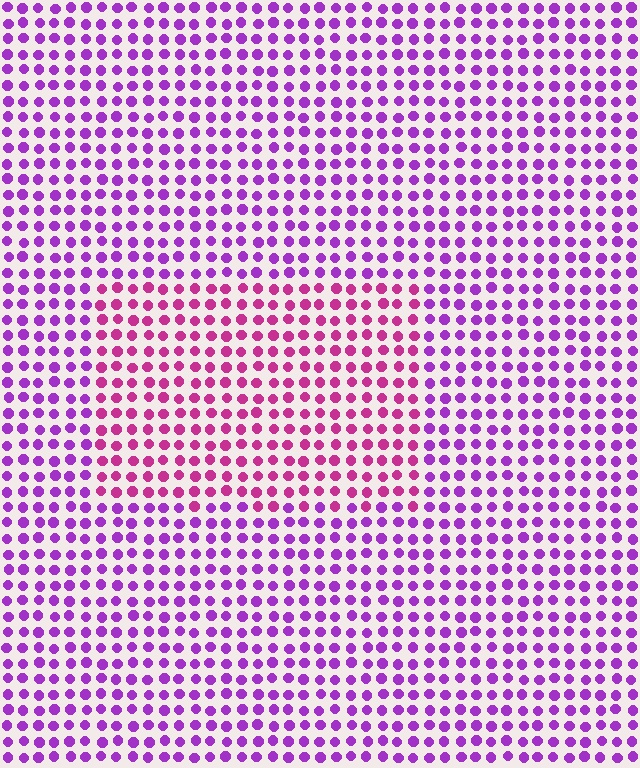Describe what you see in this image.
The image is filled with small purple elements in a uniform arrangement. A rectangle-shaped region is visible where the elements are tinted to a slightly different hue, forming a subtle color boundary.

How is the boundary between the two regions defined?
The boundary is defined purely by a slight shift in hue (about 35 degrees). Spacing, size, and orientation are identical on both sides.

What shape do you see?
I see a rectangle.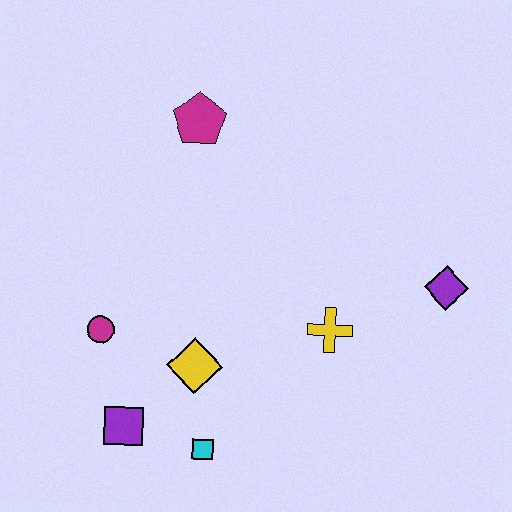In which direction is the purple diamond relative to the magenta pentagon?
The purple diamond is to the right of the magenta pentagon.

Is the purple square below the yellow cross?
Yes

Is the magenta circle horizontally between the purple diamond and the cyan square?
No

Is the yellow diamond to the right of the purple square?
Yes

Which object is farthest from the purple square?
The purple diamond is farthest from the purple square.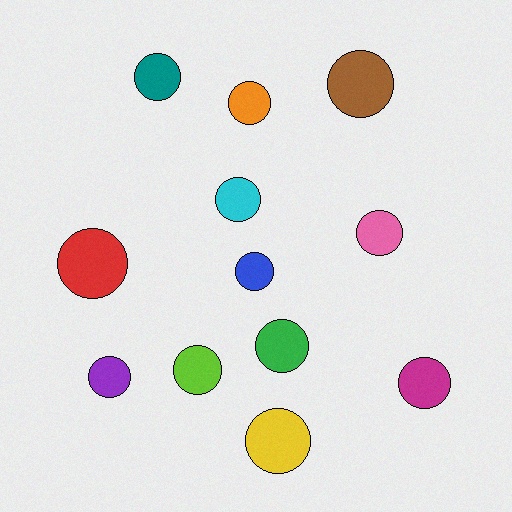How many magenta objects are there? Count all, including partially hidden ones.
There is 1 magenta object.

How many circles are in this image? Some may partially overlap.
There are 12 circles.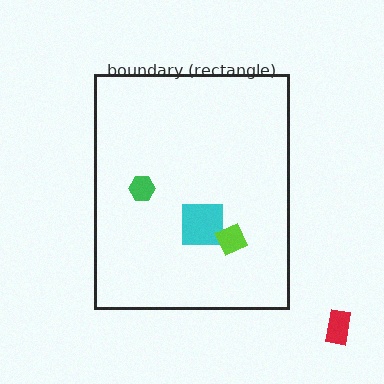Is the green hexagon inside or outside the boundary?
Inside.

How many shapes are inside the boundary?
3 inside, 1 outside.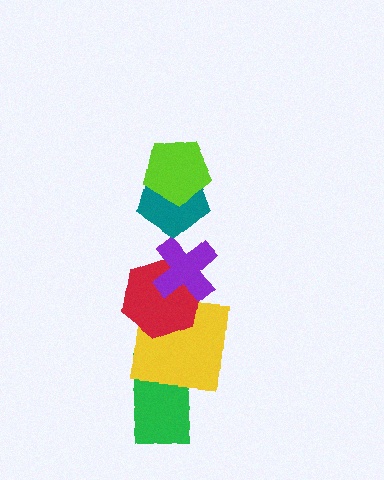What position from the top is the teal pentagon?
The teal pentagon is 2nd from the top.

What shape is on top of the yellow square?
The red hexagon is on top of the yellow square.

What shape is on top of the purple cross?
The teal pentagon is on top of the purple cross.